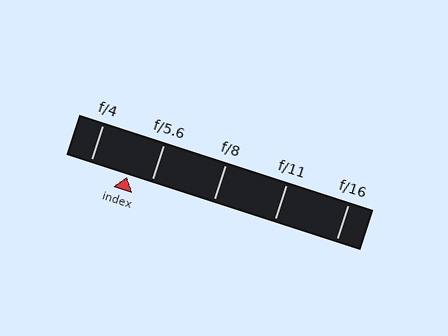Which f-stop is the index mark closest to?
The index mark is closest to f/5.6.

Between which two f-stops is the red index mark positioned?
The index mark is between f/4 and f/5.6.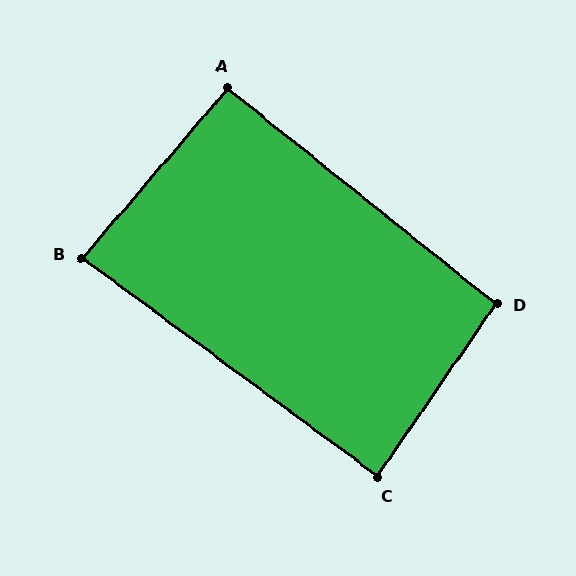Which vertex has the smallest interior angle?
B, at approximately 86 degrees.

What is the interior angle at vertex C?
Approximately 88 degrees (approximately right).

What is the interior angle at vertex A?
Approximately 92 degrees (approximately right).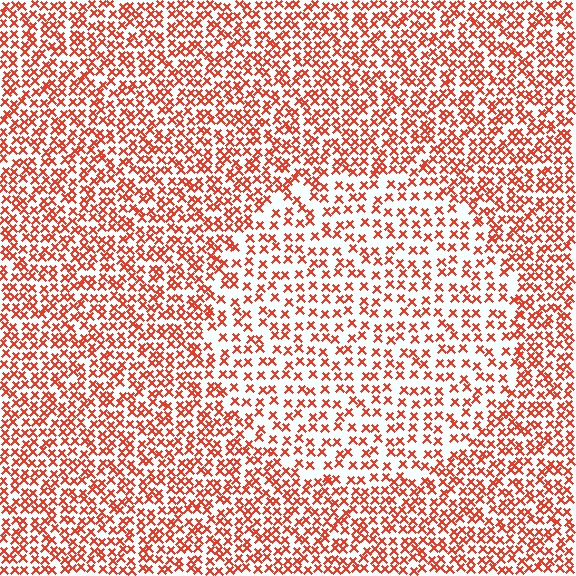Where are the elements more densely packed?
The elements are more densely packed outside the circle boundary.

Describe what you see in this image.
The image contains small red elements arranged at two different densities. A circle-shaped region is visible where the elements are less densely packed than the surrounding area.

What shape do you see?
I see a circle.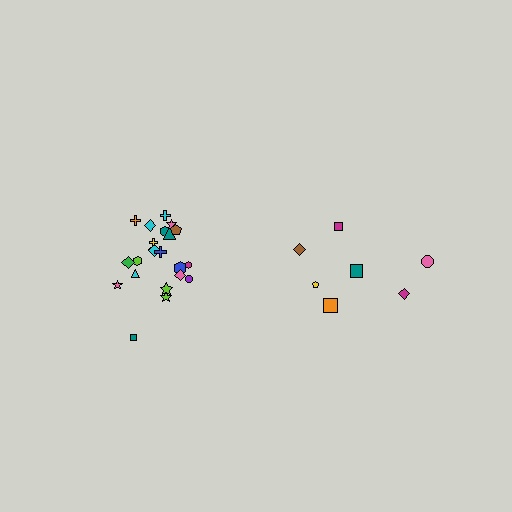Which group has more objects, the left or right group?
The left group.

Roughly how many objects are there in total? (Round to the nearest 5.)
Roughly 30 objects in total.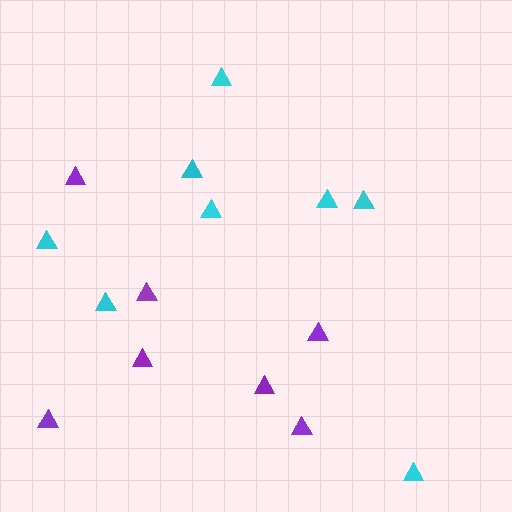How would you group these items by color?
There are 2 groups: one group of purple triangles (7) and one group of cyan triangles (8).